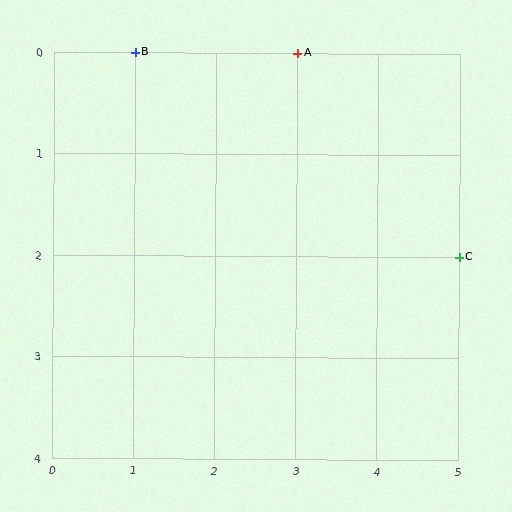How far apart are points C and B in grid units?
Points C and B are 4 columns and 2 rows apart (about 4.5 grid units diagonally).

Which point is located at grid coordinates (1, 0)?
Point B is at (1, 0).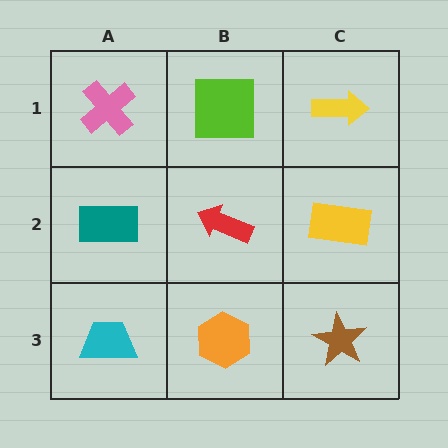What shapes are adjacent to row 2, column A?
A pink cross (row 1, column A), a cyan trapezoid (row 3, column A), a red arrow (row 2, column B).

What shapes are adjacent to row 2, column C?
A yellow arrow (row 1, column C), a brown star (row 3, column C), a red arrow (row 2, column B).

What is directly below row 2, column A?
A cyan trapezoid.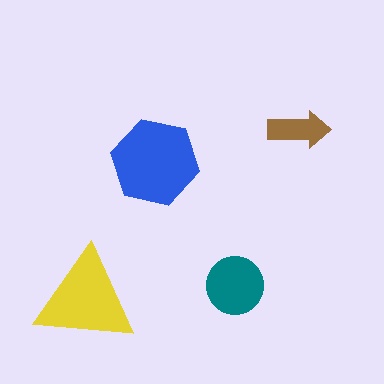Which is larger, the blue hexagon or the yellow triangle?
The blue hexagon.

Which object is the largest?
The blue hexagon.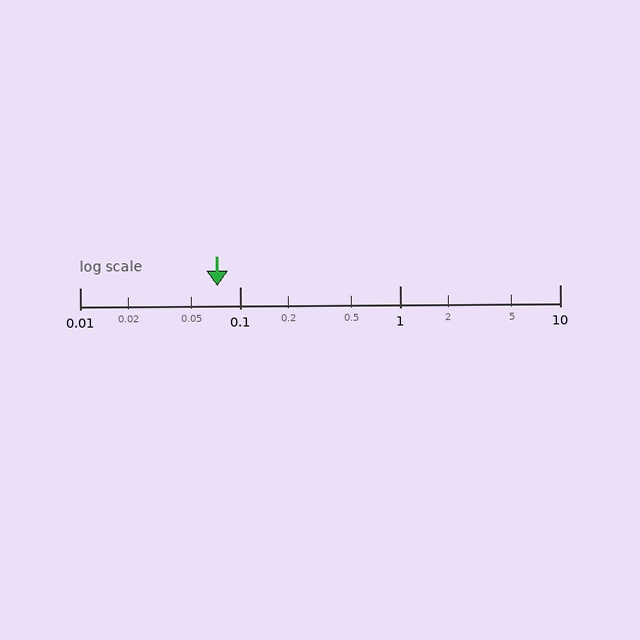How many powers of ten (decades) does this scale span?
The scale spans 3 decades, from 0.01 to 10.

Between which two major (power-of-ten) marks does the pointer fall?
The pointer is between 0.01 and 0.1.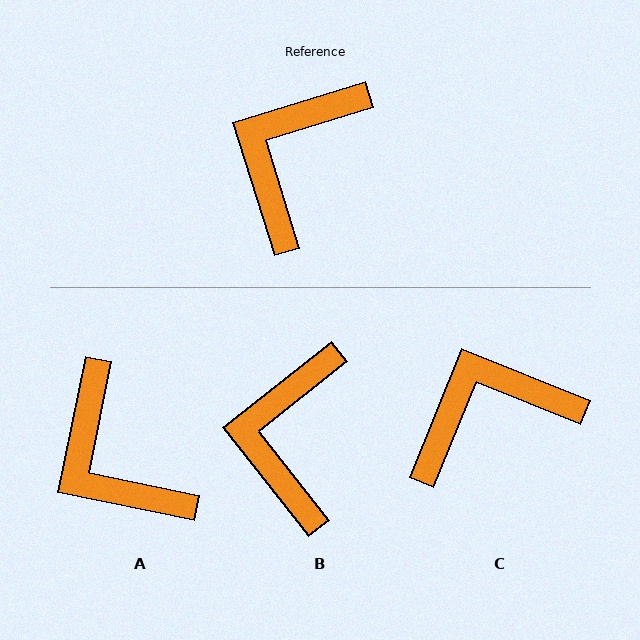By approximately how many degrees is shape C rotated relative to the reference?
Approximately 39 degrees clockwise.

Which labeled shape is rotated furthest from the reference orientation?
A, about 61 degrees away.